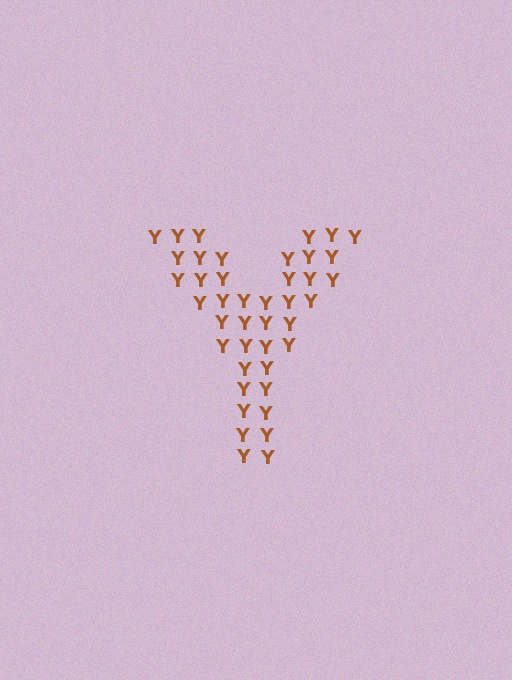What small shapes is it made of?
It is made of small letter Y's.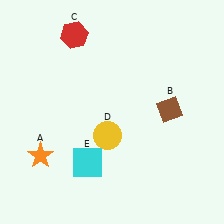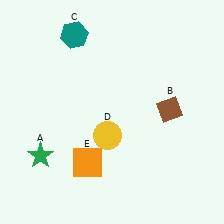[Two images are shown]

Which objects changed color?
A changed from orange to green. C changed from red to teal. E changed from cyan to orange.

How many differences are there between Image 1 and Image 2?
There are 3 differences between the two images.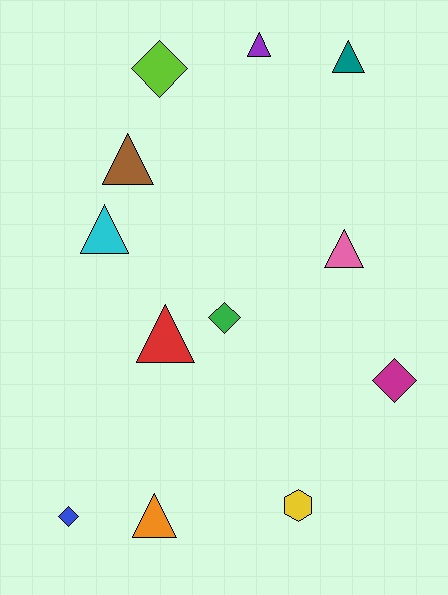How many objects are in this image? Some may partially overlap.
There are 12 objects.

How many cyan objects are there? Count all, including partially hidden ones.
There is 1 cyan object.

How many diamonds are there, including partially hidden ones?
There are 4 diamonds.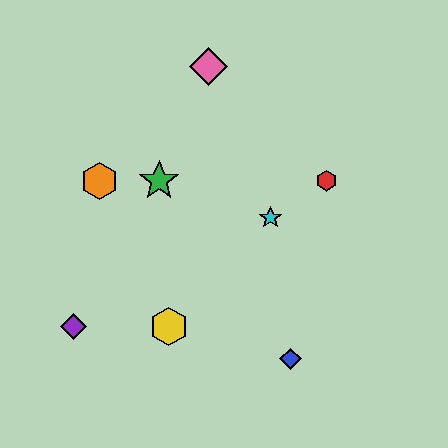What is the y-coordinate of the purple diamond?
The purple diamond is at y≈326.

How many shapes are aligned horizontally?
3 shapes (the red hexagon, the green star, the orange hexagon) are aligned horizontally.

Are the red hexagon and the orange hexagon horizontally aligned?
Yes, both are at y≈181.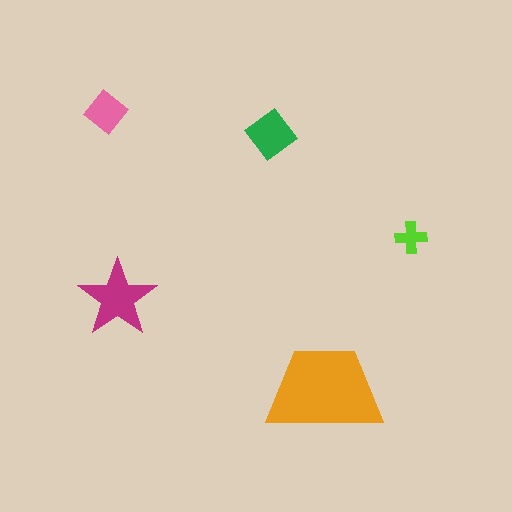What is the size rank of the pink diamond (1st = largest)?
4th.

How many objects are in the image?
There are 5 objects in the image.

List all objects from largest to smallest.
The orange trapezoid, the magenta star, the green diamond, the pink diamond, the lime cross.